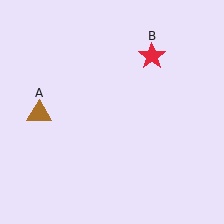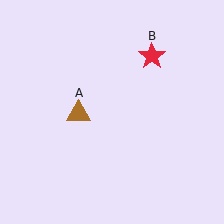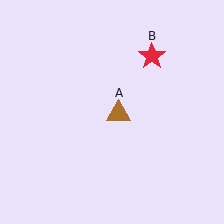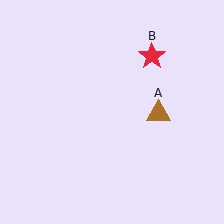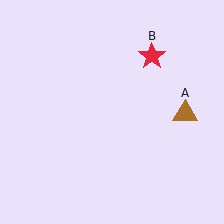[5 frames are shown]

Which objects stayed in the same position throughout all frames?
Red star (object B) remained stationary.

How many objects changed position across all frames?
1 object changed position: brown triangle (object A).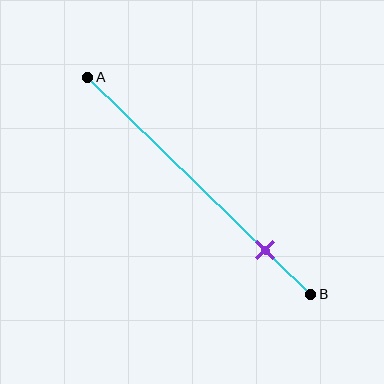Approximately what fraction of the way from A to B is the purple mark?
The purple mark is approximately 80% of the way from A to B.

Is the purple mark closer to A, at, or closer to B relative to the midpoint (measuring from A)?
The purple mark is closer to point B than the midpoint of segment AB.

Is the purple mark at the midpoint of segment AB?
No, the mark is at about 80% from A, not at the 50% midpoint.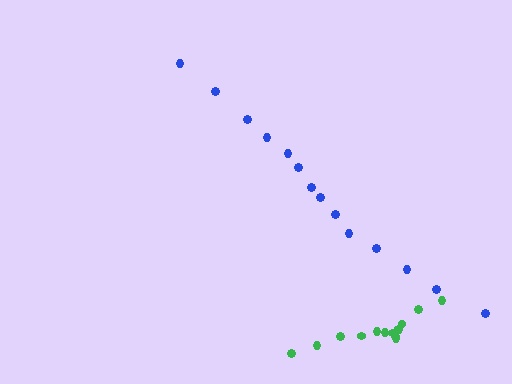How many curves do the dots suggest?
There are 2 distinct paths.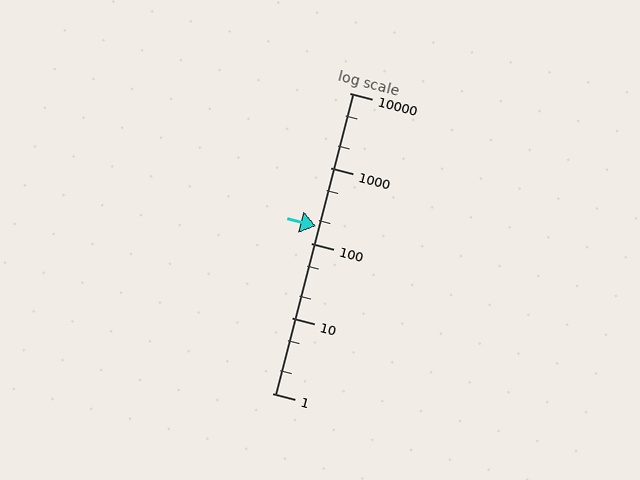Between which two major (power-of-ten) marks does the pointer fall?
The pointer is between 100 and 1000.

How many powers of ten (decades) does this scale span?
The scale spans 4 decades, from 1 to 10000.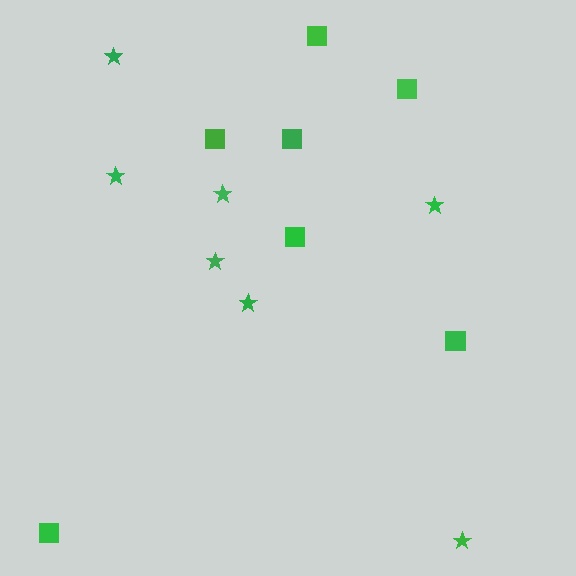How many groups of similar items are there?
There are 2 groups: one group of stars (7) and one group of squares (7).